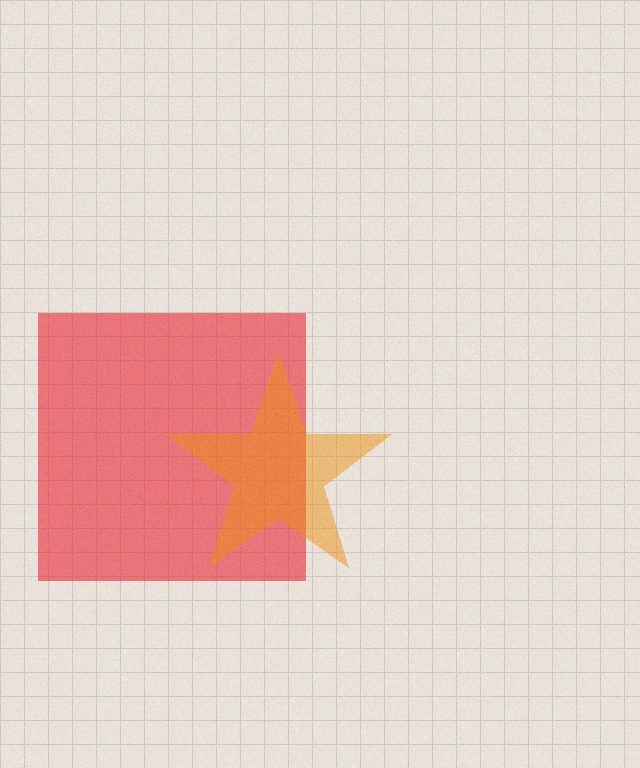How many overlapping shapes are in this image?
There are 2 overlapping shapes in the image.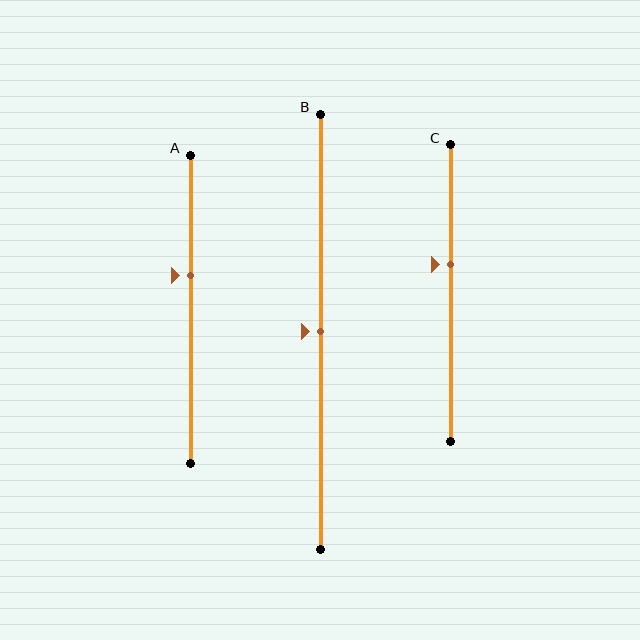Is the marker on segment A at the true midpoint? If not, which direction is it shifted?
No, the marker on segment A is shifted upward by about 11% of the segment length.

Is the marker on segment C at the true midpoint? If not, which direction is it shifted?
No, the marker on segment C is shifted upward by about 10% of the segment length.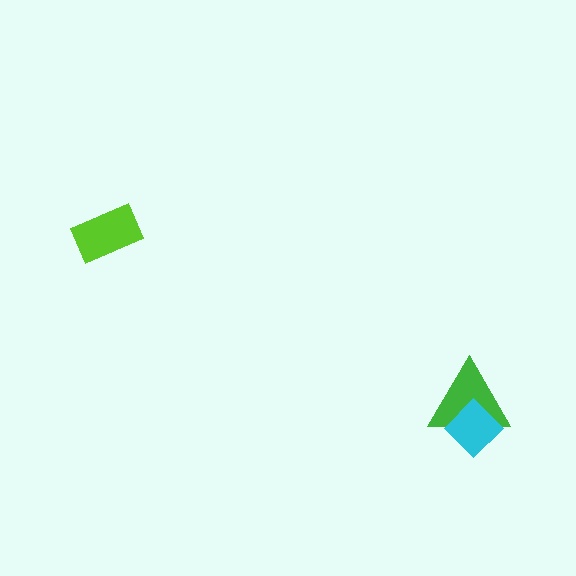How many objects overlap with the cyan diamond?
1 object overlaps with the cyan diamond.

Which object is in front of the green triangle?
The cyan diamond is in front of the green triangle.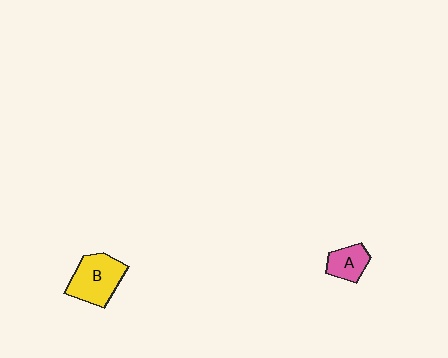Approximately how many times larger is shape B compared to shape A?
Approximately 1.8 times.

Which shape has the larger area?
Shape B (yellow).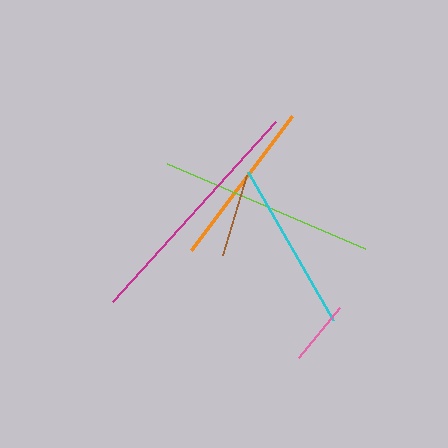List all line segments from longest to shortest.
From longest to shortest: magenta, lime, cyan, orange, brown, pink.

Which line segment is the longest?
The magenta line is the longest at approximately 243 pixels.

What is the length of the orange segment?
The orange segment is approximately 168 pixels long.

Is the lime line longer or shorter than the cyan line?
The lime line is longer than the cyan line.